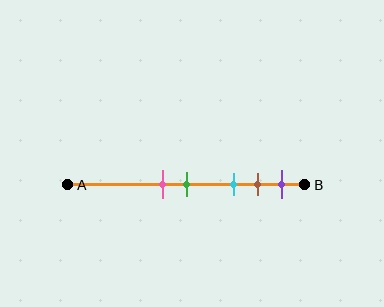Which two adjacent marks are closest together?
The pink and green marks are the closest adjacent pair.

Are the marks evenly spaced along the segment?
No, the marks are not evenly spaced.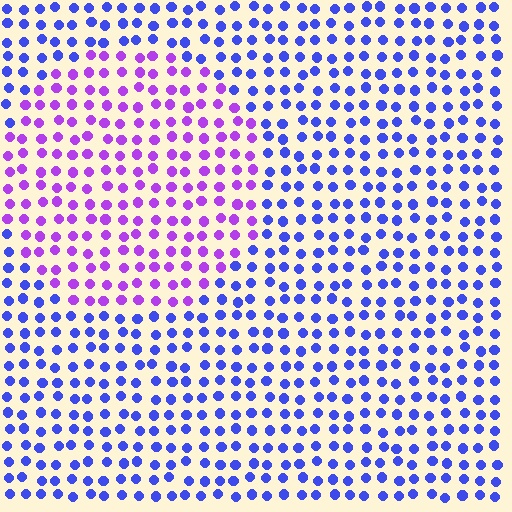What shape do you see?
I see a circle.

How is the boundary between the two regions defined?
The boundary is defined purely by a slight shift in hue (about 45 degrees). Spacing, size, and orientation are identical on both sides.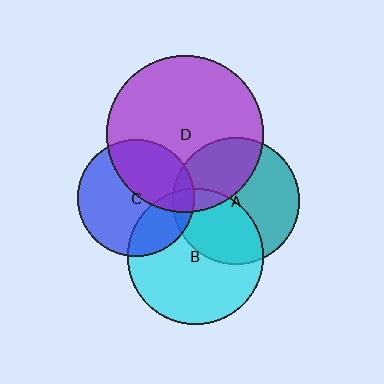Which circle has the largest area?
Circle D (purple).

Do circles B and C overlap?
Yes.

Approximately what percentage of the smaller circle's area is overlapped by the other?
Approximately 25%.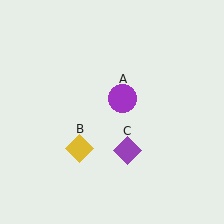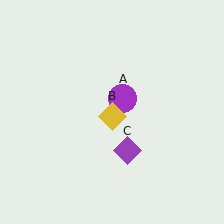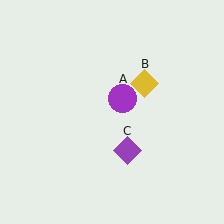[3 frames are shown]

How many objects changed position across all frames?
1 object changed position: yellow diamond (object B).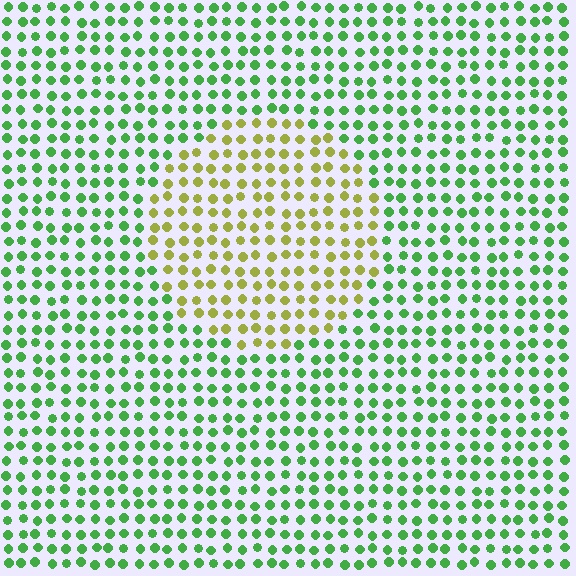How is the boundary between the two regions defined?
The boundary is defined purely by a slight shift in hue (about 53 degrees). Spacing, size, and orientation are identical on both sides.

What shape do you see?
I see a circle.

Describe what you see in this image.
The image is filled with small green elements in a uniform arrangement. A circle-shaped region is visible where the elements are tinted to a slightly different hue, forming a subtle color boundary.